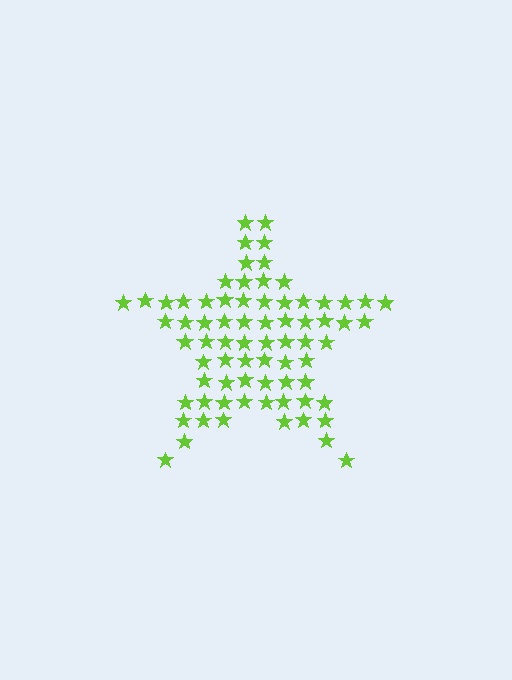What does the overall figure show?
The overall figure shows a star.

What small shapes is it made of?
It is made of small stars.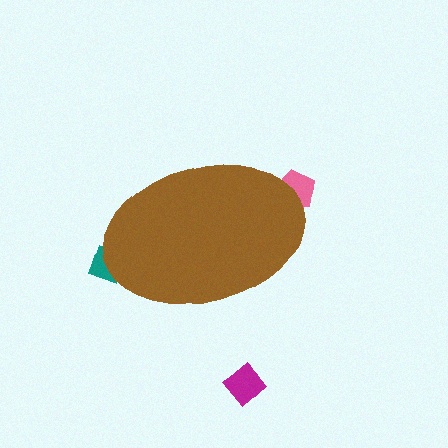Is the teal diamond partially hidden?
Yes, the teal diamond is partially hidden behind the brown ellipse.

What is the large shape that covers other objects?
A brown ellipse.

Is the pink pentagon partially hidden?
Yes, the pink pentagon is partially hidden behind the brown ellipse.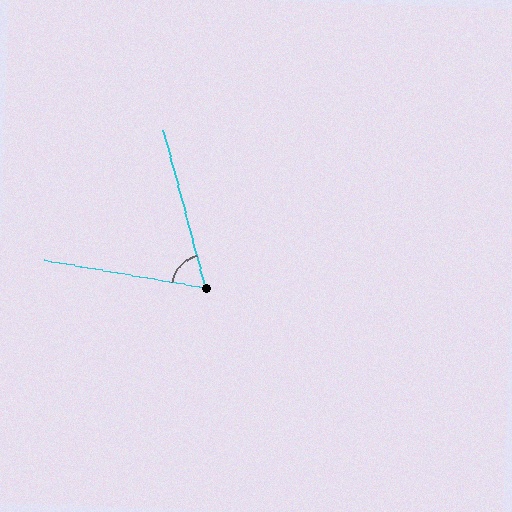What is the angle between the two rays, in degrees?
Approximately 65 degrees.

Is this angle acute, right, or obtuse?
It is acute.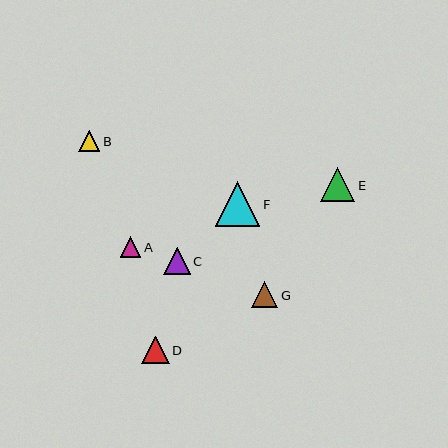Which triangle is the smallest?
Triangle A is the smallest with a size of approximately 21 pixels.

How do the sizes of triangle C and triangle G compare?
Triangle C and triangle G are approximately the same size.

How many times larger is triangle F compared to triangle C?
Triangle F is approximately 1.7 times the size of triangle C.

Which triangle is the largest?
Triangle F is the largest with a size of approximately 45 pixels.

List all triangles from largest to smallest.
From largest to smallest: F, E, D, C, G, B, A.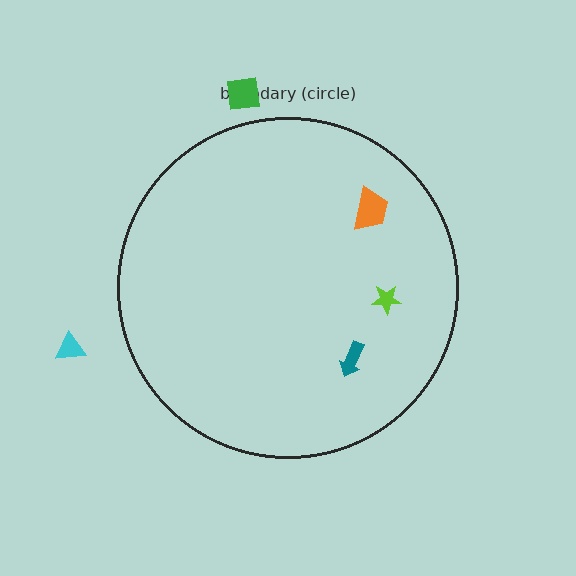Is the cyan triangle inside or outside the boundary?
Outside.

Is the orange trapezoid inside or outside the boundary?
Inside.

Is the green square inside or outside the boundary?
Outside.